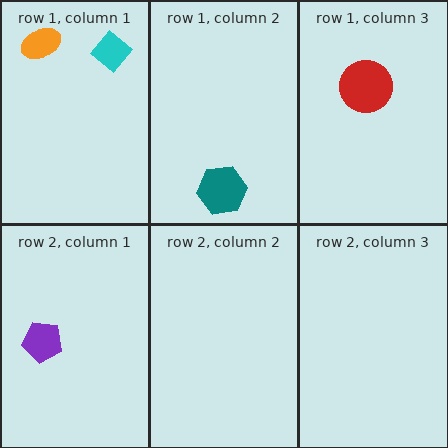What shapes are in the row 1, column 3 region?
The red circle.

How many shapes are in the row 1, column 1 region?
2.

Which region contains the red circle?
The row 1, column 3 region.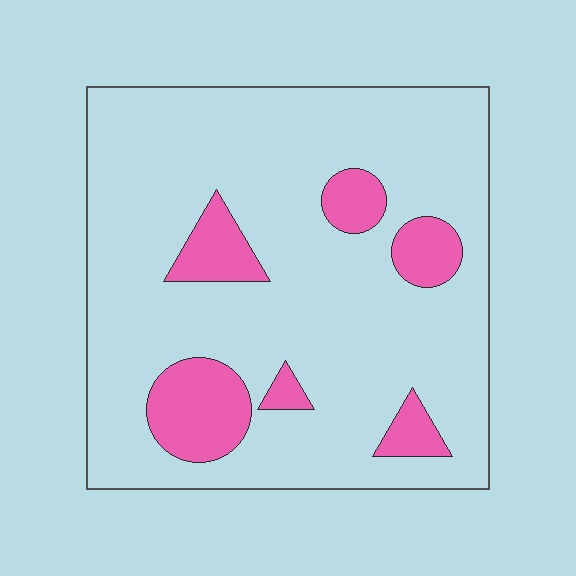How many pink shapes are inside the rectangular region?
6.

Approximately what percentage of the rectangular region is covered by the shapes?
Approximately 15%.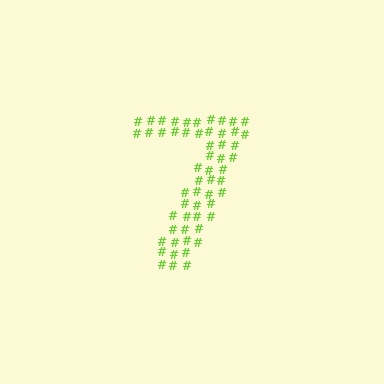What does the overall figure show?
The overall figure shows the digit 7.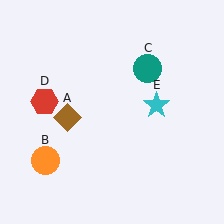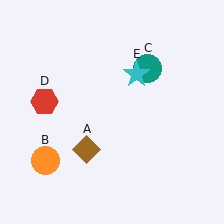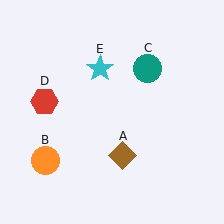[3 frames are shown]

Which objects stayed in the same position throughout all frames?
Orange circle (object B) and teal circle (object C) and red hexagon (object D) remained stationary.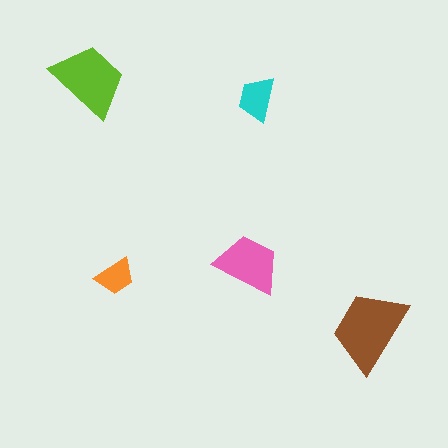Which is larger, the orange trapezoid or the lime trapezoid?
The lime one.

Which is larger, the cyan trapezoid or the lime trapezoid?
The lime one.